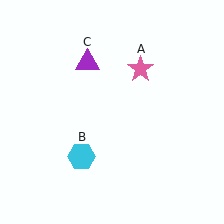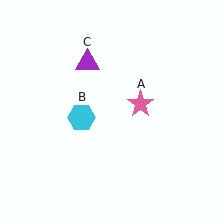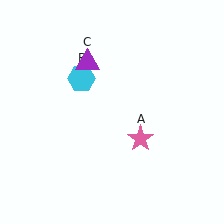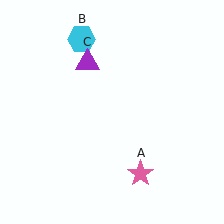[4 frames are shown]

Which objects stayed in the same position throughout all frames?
Purple triangle (object C) remained stationary.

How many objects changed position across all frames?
2 objects changed position: pink star (object A), cyan hexagon (object B).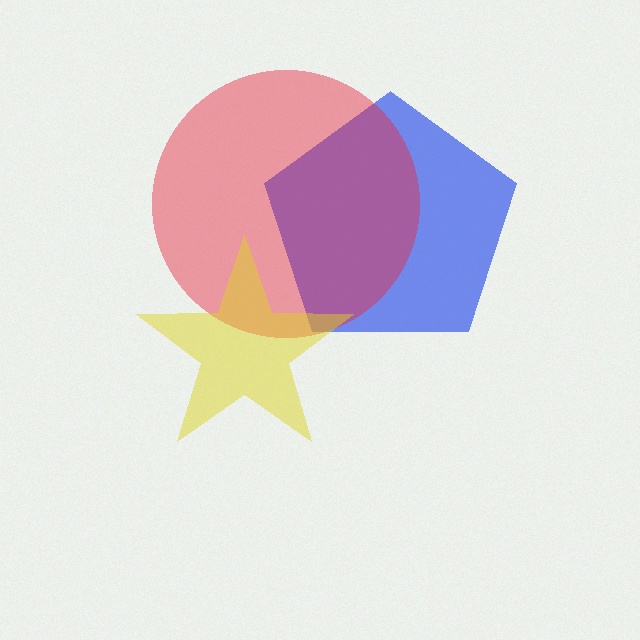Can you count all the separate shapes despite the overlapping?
Yes, there are 3 separate shapes.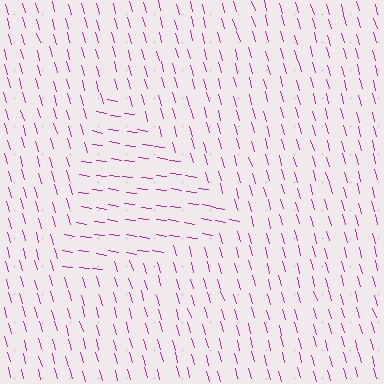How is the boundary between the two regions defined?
The boundary is defined purely by a change in line orientation (approximately 66 degrees difference). All lines are the same color and thickness.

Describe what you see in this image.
The image is filled with small magenta line segments. A triangle region in the image has lines oriented differently from the surrounding lines, creating a visible texture boundary.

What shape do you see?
I see a triangle.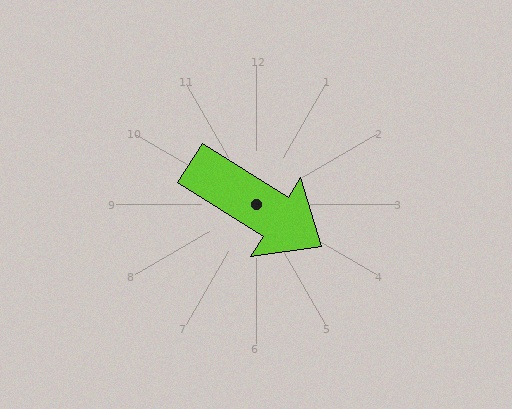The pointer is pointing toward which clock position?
Roughly 4 o'clock.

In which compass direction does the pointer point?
Southeast.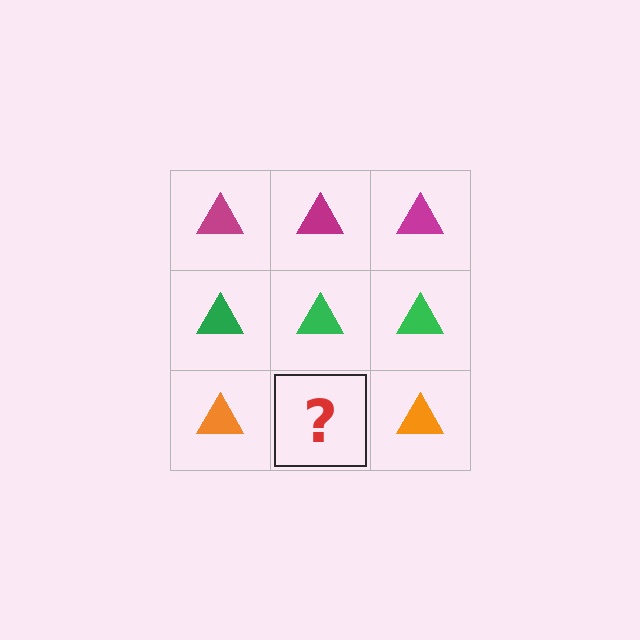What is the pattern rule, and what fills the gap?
The rule is that each row has a consistent color. The gap should be filled with an orange triangle.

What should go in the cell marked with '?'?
The missing cell should contain an orange triangle.